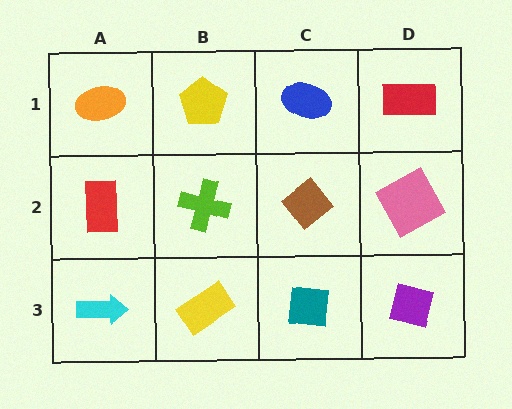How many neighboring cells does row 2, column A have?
3.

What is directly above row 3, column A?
A red rectangle.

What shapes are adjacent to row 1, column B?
A lime cross (row 2, column B), an orange ellipse (row 1, column A), a blue ellipse (row 1, column C).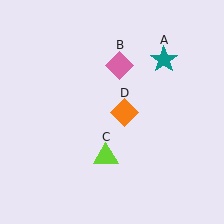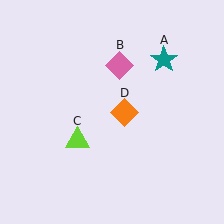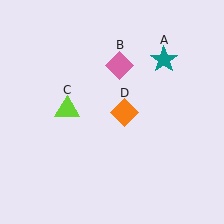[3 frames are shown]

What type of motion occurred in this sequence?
The lime triangle (object C) rotated clockwise around the center of the scene.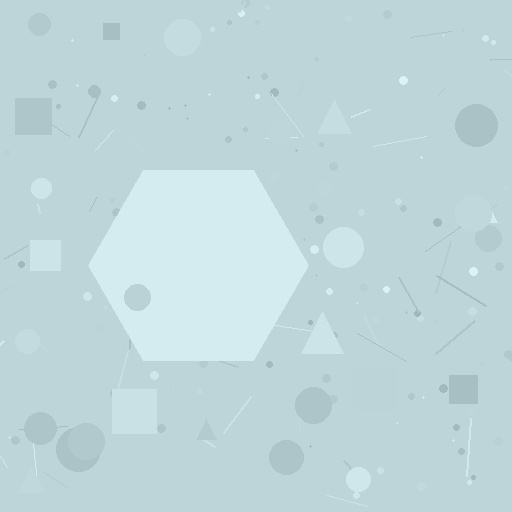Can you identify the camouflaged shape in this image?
The camouflaged shape is a hexagon.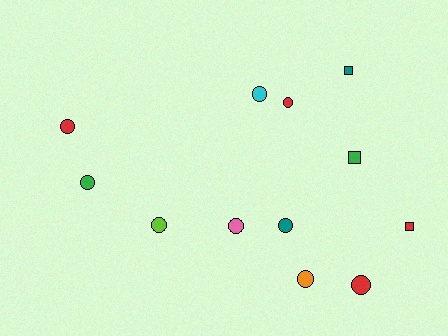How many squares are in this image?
There are 3 squares.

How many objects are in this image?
There are 12 objects.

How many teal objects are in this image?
There are 2 teal objects.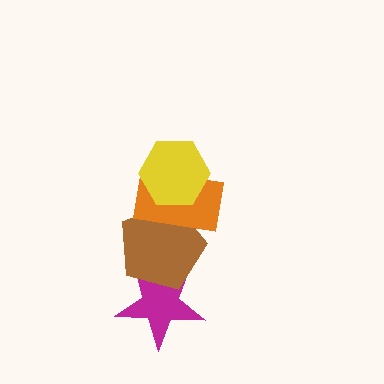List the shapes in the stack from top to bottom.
From top to bottom: the yellow hexagon, the orange rectangle, the brown pentagon, the magenta star.